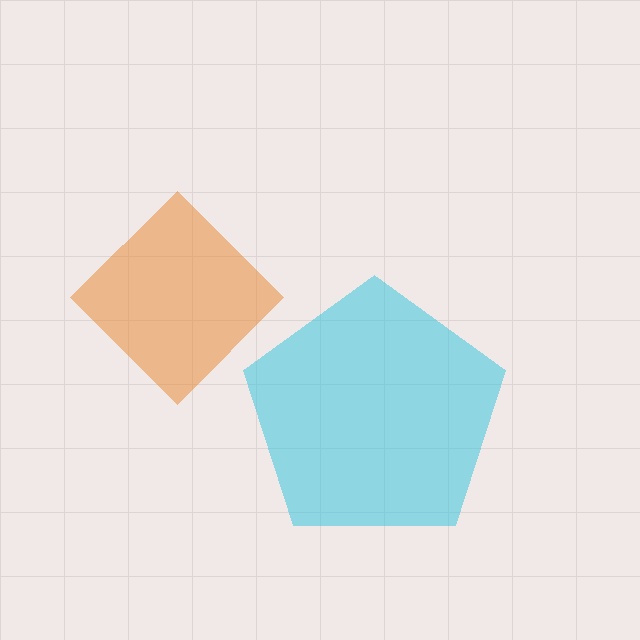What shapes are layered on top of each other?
The layered shapes are: a cyan pentagon, an orange diamond.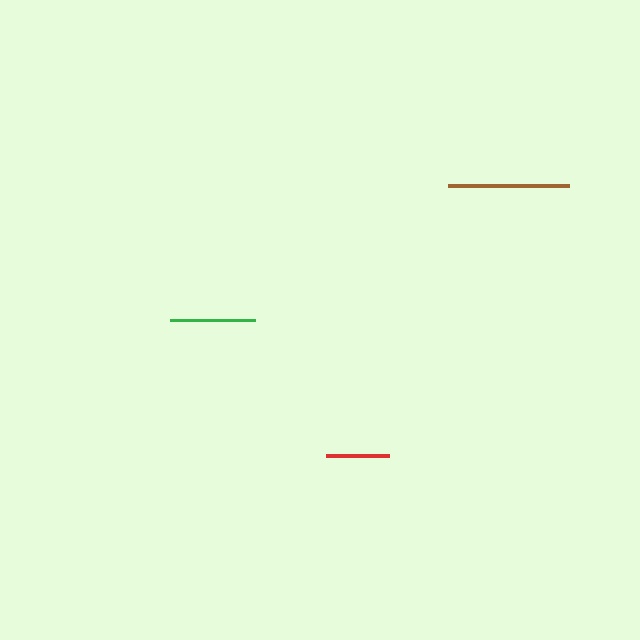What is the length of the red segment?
The red segment is approximately 64 pixels long.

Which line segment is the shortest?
The red line is the shortest at approximately 64 pixels.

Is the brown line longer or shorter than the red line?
The brown line is longer than the red line.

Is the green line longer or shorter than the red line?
The green line is longer than the red line.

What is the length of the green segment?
The green segment is approximately 86 pixels long.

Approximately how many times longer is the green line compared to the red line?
The green line is approximately 1.3 times the length of the red line.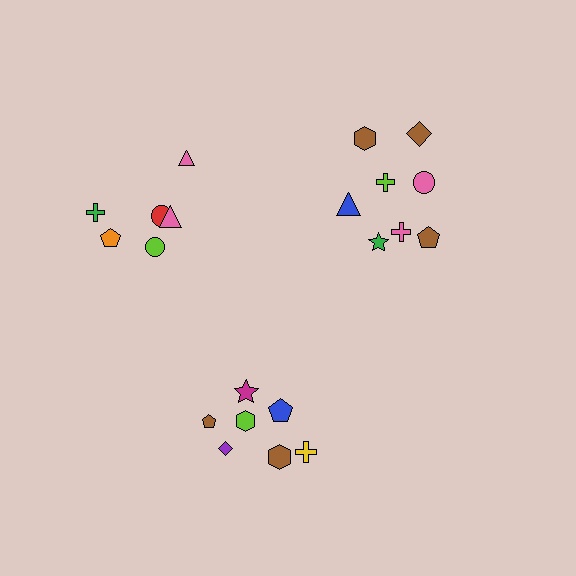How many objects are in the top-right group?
There are 8 objects.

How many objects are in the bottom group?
There are 7 objects.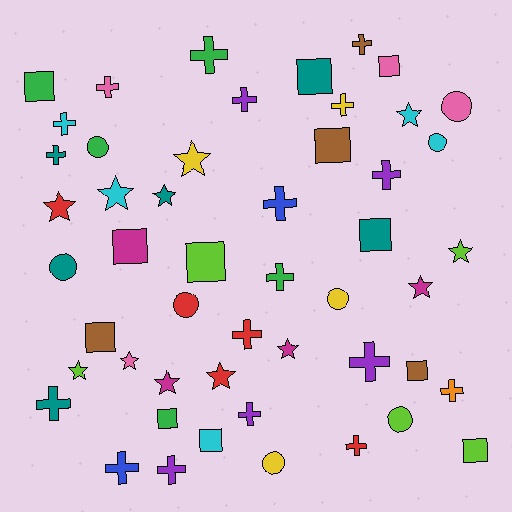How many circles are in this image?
There are 8 circles.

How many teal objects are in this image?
There are 6 teal objects.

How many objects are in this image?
There are 50 objects.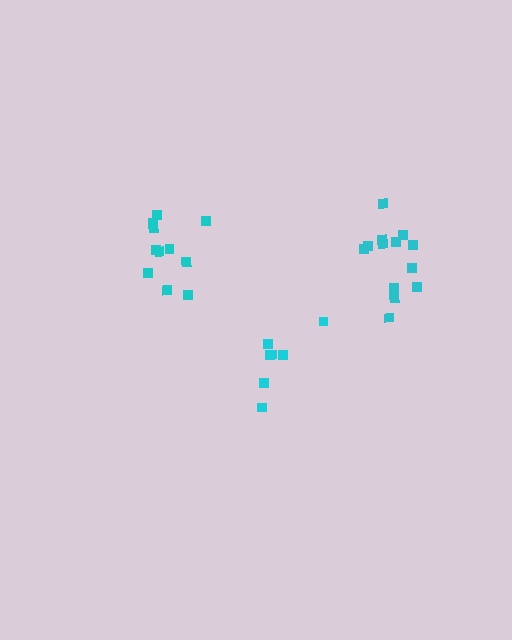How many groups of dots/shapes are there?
There are 3 groups.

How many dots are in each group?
Group 1: 13 dots, Group 2: 7 dots, Group 3: 11 dots (31 total).